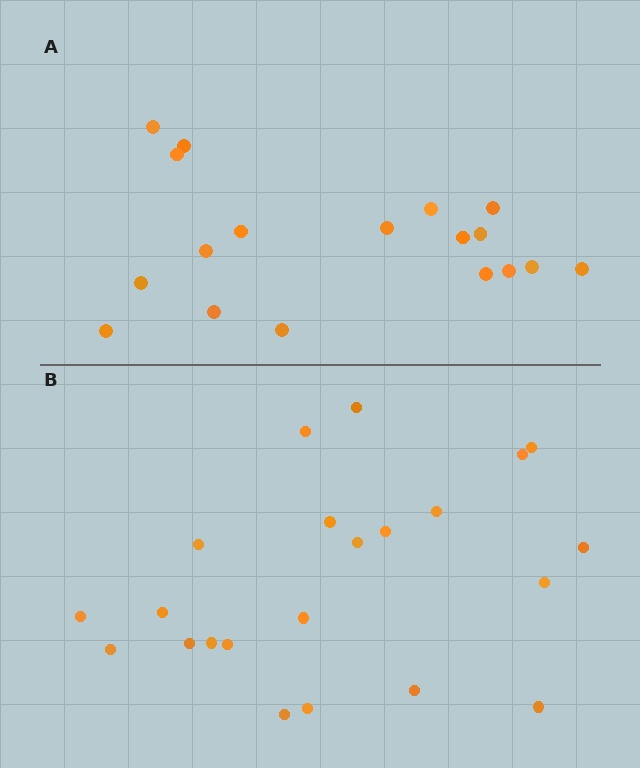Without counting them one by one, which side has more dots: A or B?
Region B (the bottom region) has more dots.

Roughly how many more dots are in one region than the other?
Region B has about 4 more dots than region A.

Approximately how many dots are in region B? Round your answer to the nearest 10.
About 20 dots. (The exact count is 22, which rounds to 20.)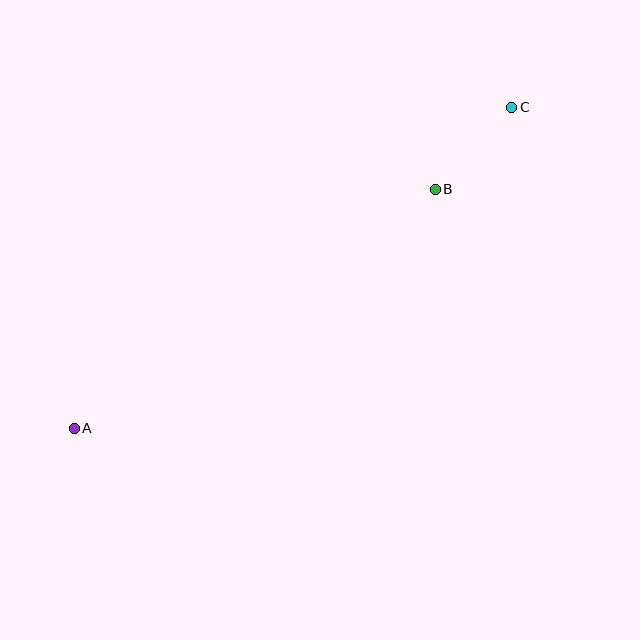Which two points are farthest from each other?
Points A and C are farthest from each other.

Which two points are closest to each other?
Points B and C are closest to each other.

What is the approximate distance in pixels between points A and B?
The distance between A and B is approximately 433 pixels.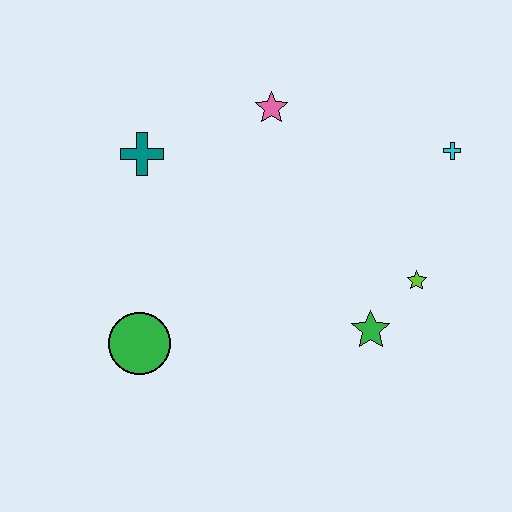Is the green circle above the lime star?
No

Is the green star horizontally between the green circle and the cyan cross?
Yes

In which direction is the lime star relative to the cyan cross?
The lime star is below the cyan cross.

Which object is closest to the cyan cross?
The lime star is closest to the cyan cross.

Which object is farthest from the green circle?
The cyan cross is farthest from the green circle.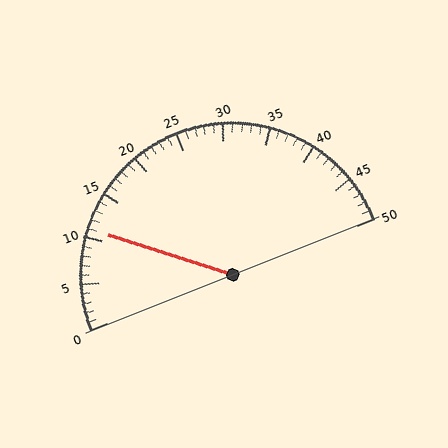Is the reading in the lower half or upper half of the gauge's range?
The reading is in the lower half of the range (0 to 50).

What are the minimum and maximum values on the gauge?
The gauge ranges from 0 to 50.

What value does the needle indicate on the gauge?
The needle indicates approximately 11.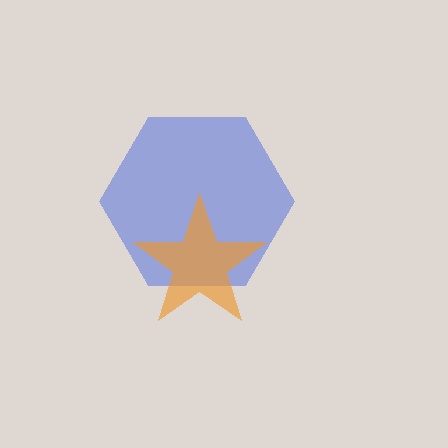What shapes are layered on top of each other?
The layered shapes are: a blue hexagon, an orange star.